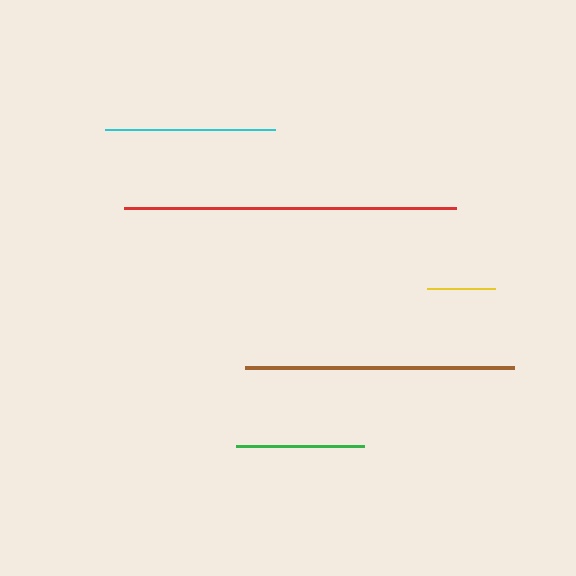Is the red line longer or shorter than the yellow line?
The red line is longer than the yellow line.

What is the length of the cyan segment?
The cyan segment is approximately 170 pixels long.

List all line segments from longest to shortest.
From longest to shortest: red, brown, cyan, green, yellow.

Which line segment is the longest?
The red line is the longest at approximately 332 pixels.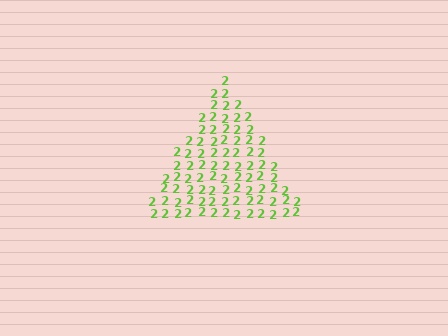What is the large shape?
The large shape is a triangle.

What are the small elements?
The small elements are digit 2's.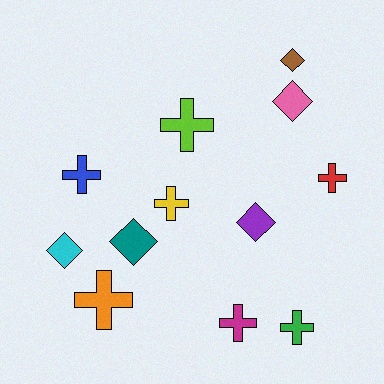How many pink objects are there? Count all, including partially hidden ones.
There is 1 pink object.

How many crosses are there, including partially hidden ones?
There are 7 crosses.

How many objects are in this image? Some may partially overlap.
There are 12 objects.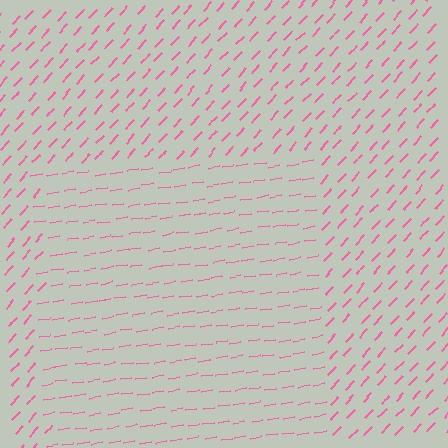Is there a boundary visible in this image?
Yes, there is a texture boundary formed by a change in line orientation.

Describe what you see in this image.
The image is filled with small pink line segments. A rectangle region in the image has lines oriented differently from the surrounding lines, creating a visible texture boundary.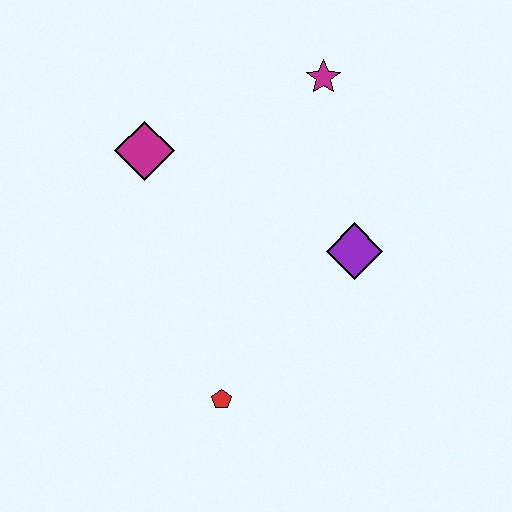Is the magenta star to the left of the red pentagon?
No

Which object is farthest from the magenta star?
The red pentagon is farthest from the magenta star.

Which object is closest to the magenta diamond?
The magenta star is closest to the magenta diamond.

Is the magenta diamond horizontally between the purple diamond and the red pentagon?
No